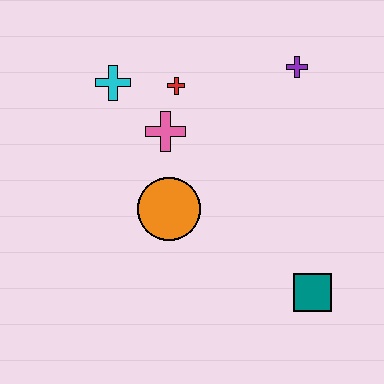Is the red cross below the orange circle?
No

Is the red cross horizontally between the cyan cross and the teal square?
Yes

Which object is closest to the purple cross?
The red cross is closest to the purple cross.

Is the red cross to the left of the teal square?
Yes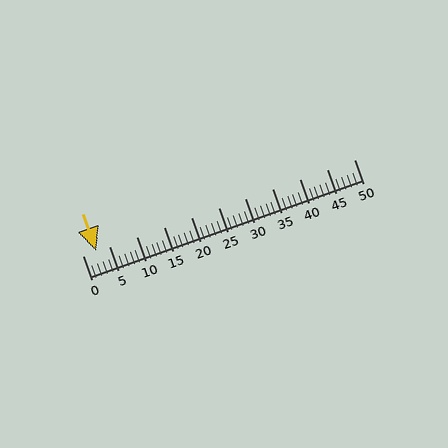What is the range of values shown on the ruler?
The ruler shows values from 0 to 50.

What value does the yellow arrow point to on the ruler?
The yellow arrow points to approximately 2.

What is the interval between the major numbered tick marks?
The major tick marks are spaced 5 units apart.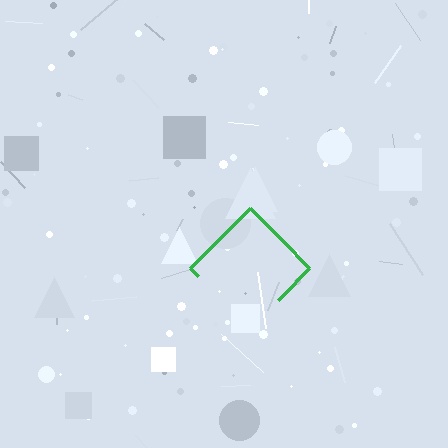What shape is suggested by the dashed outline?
The dashed outline suggests a diamond.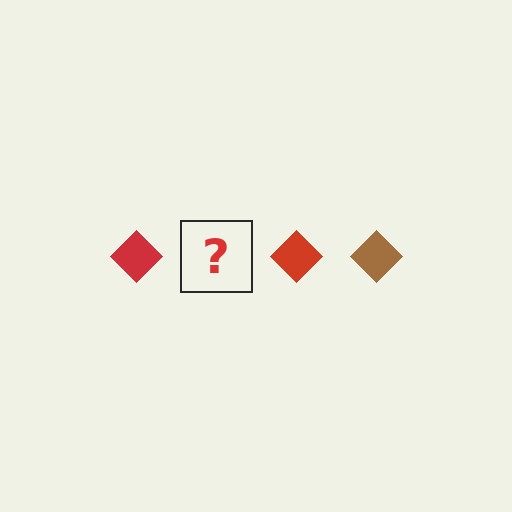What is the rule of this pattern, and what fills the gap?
The rule is that the pattern cycles through red, brown diamonds. The gap should be filled with a brown diamond.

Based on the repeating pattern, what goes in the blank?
The blank should be a brown diamond.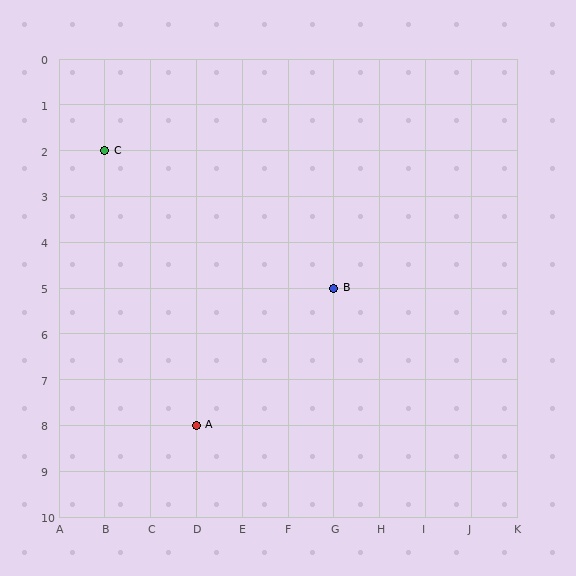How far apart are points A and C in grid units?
Points A and C are 2 columns and 6 rows apart (about 6.3 grid units diagonally).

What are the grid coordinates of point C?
Point C is at grid coordinates (B, 2).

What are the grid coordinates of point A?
Point A is at grid coordinates (D, 8).